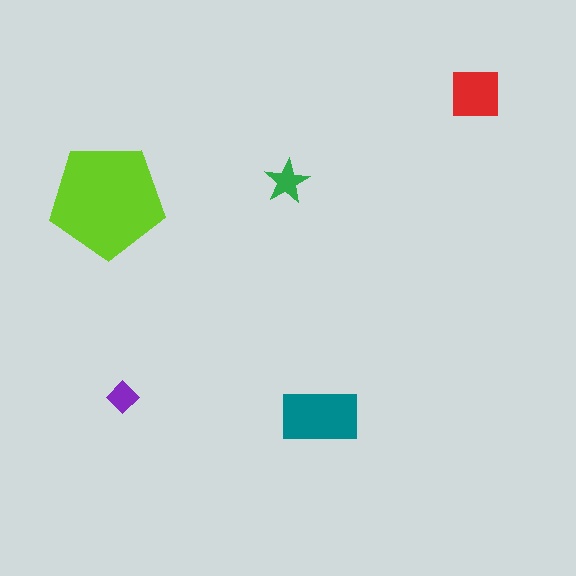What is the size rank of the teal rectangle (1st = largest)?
2nd.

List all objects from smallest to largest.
The purple diamond, the green star, the red square, the teal rectangle, the lime pentagon.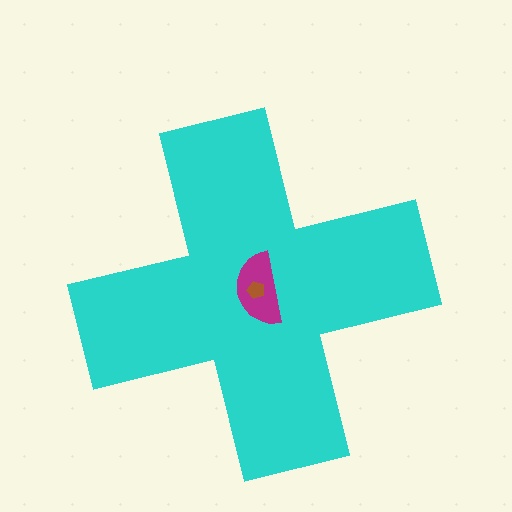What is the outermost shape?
The cyan cross.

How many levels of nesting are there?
3.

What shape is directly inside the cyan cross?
The magenta semicircle.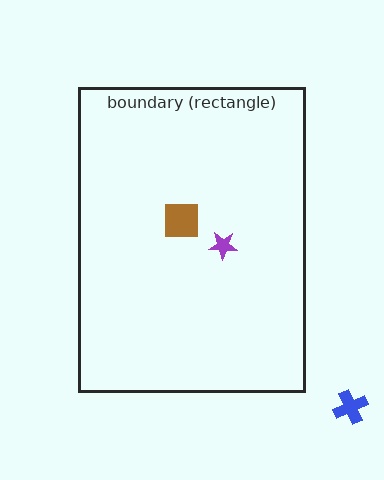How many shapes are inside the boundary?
2 inside, 1 outside.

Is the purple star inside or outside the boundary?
Inside.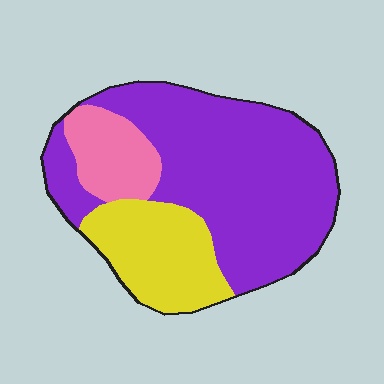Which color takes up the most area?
Purple, at roughly 65%.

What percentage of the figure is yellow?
Yellow takes up about one quarter (1/4) of the figure.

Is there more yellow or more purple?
Purple.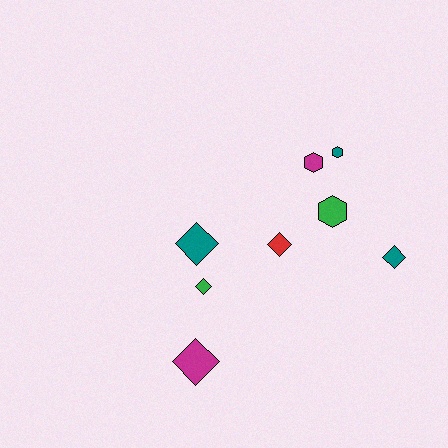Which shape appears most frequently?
Diamond, with 5 objects.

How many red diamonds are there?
There is 1 red diamond.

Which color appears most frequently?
Teal, with 3 objects.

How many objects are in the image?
There are 8 objects.